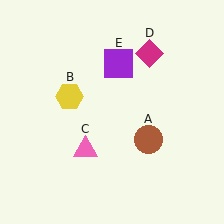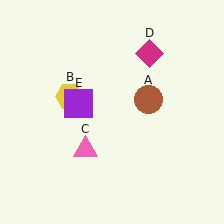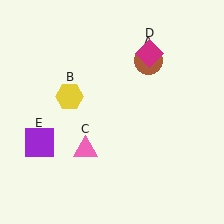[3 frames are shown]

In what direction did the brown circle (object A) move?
The brown circle (object A) moved up.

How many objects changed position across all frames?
2 objects changed position: brown circle (object A), purple square (object E).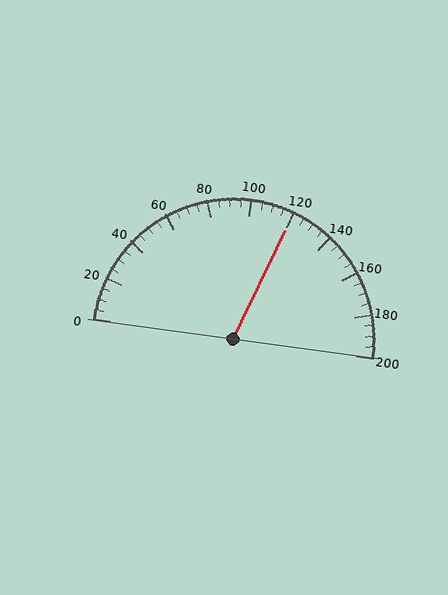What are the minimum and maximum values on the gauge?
The gauge ranges from 0 to 200.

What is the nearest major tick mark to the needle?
The nearest major tick mark is 120.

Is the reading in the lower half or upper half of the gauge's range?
The reading is in the upper half of the range (0 to 200).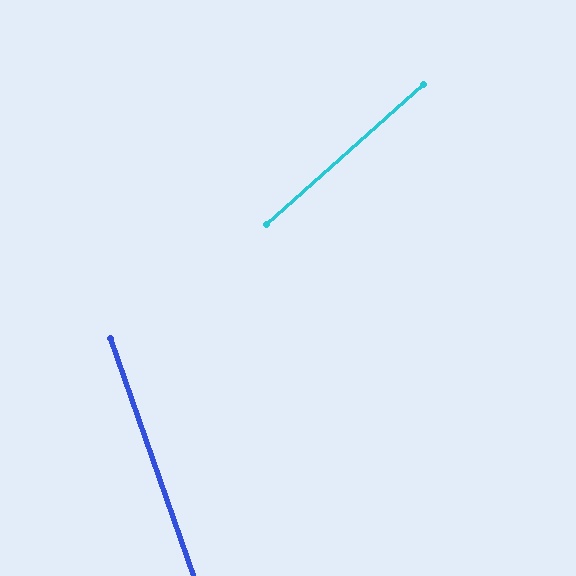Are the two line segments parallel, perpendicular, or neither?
Neither parallel nor perpendicular — they differ by about 67°.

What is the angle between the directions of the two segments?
Approximately 67 degrees.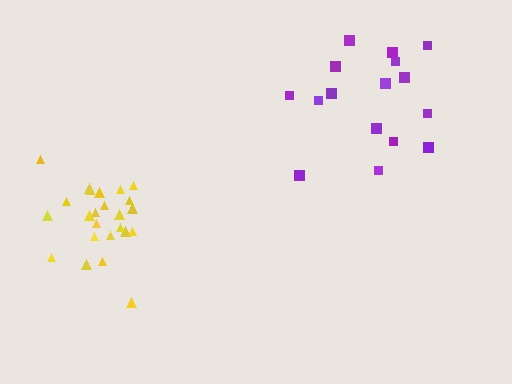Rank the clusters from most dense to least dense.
yellow, purple.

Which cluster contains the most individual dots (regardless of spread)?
Yellow (24).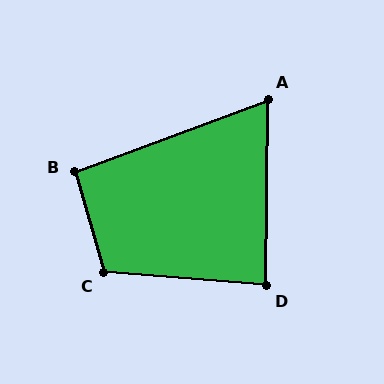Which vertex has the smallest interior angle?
A, at approximately 69 degrees.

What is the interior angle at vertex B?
Approximately 94 degrees (approximately right).